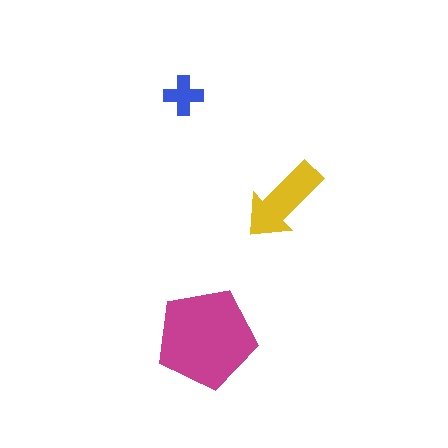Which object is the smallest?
The blue cross.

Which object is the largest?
The magenta pentagon.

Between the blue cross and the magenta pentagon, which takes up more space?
The magenta pentagon.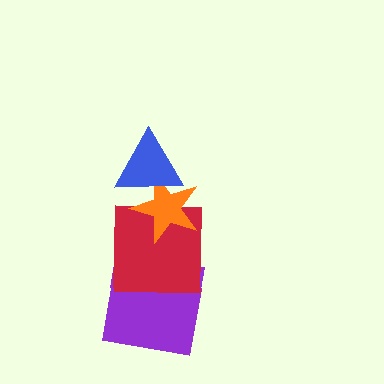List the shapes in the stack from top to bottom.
From top to bottom: the blue triangle, the orange star, the red square, the purple square.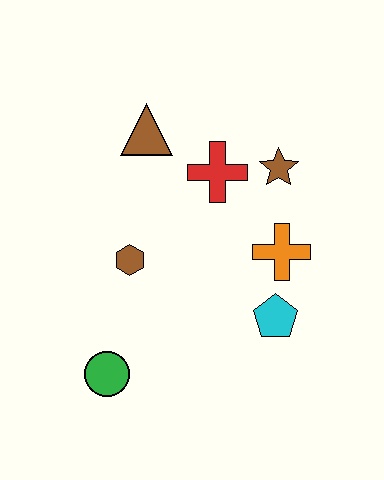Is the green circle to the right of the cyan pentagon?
No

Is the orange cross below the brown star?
Yes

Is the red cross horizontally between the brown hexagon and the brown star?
Yes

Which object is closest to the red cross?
The brown star is closest to the red cross.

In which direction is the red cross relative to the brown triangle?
The red cross is to the right of the brown triangle.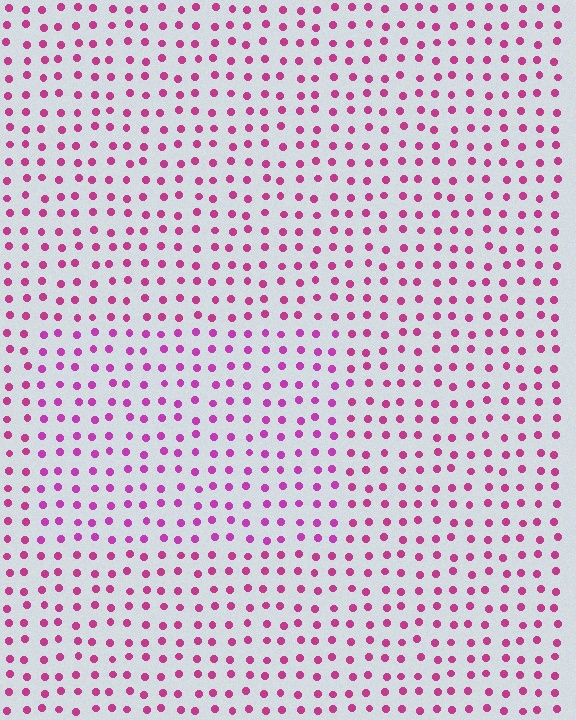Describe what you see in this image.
The image is filled with small magenta elements in a uniform arrangement. A rectangle-shaped region is visible where the elements are tinted to a slightly different hue, forming a subtle color boundary.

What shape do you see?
I see a rectangle.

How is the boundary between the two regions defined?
The boundary is defined purely by a slight shift in hue (about 17 degrees). Spacing, size, and orientation are identical on both sides.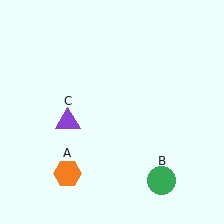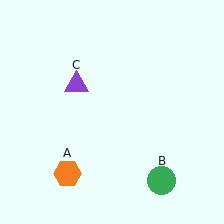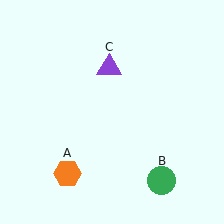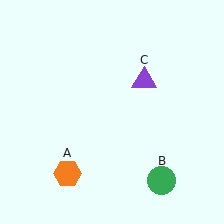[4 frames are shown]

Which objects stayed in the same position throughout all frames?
Orange hexagon (object A) and green circle (object B) remained stationary.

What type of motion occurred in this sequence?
The purple triangle (object C) rotated clockwise around the center of the scene.